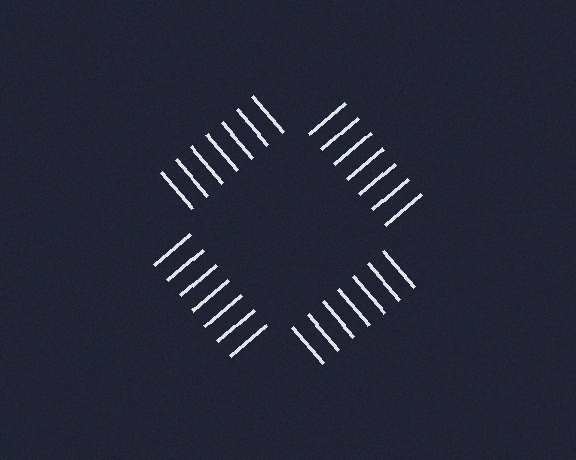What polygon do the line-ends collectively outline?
An illusory square — the line segments terminate on its edges but no continuous stroke is drawn.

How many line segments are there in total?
28 — 7 along each of the 4 edges.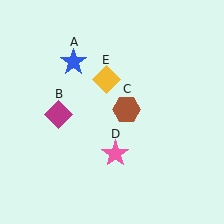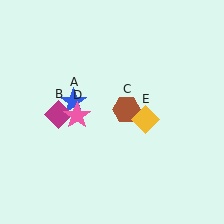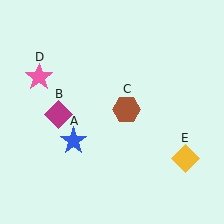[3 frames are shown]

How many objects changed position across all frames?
3 objects changed position: blue star (object A), pink star (object D), yellow diamond (object E).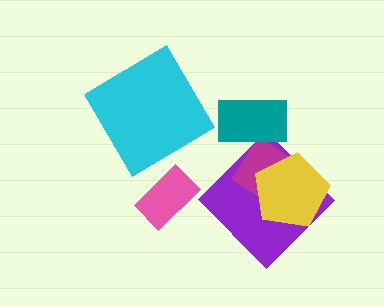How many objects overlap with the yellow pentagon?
2 objects overlap with the yellow pentagon.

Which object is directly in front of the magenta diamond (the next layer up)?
The yellow pentagon is directly in front of the magenta diamond.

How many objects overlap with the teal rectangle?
1 object overlaps with the teal rectangle.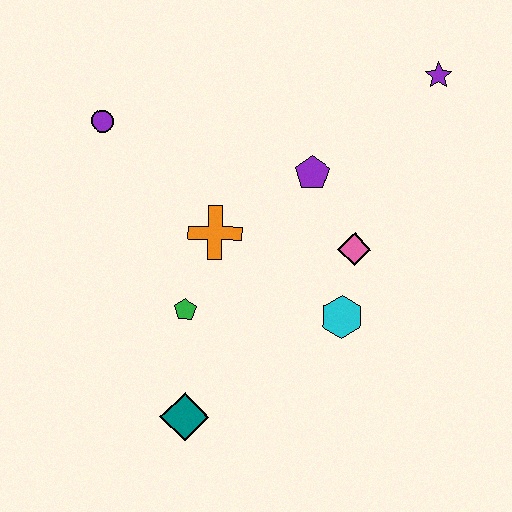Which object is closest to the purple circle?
The orange cross is closest to the purple circle.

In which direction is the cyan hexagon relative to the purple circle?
The cyan hexagon is to the right of the purple circle.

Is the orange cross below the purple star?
Yes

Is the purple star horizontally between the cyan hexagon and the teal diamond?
No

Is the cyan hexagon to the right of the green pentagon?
Yes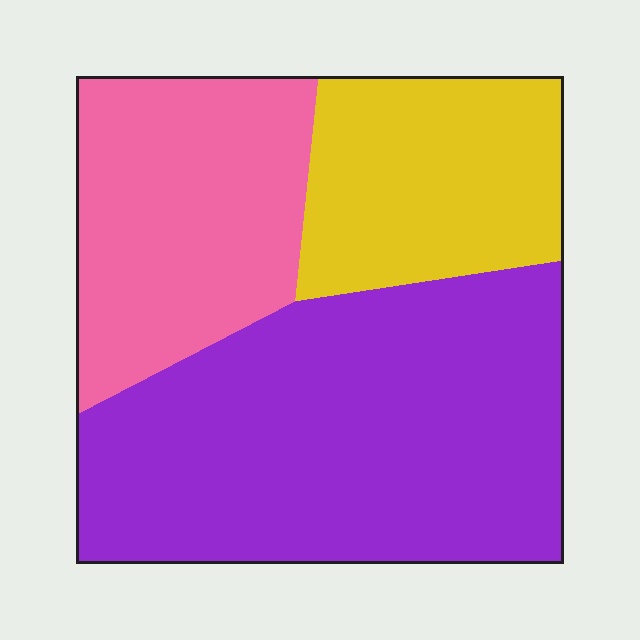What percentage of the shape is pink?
Pink covers about 25% of the shape.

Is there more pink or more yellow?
Pink.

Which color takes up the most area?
Purple, at roughly 50%.